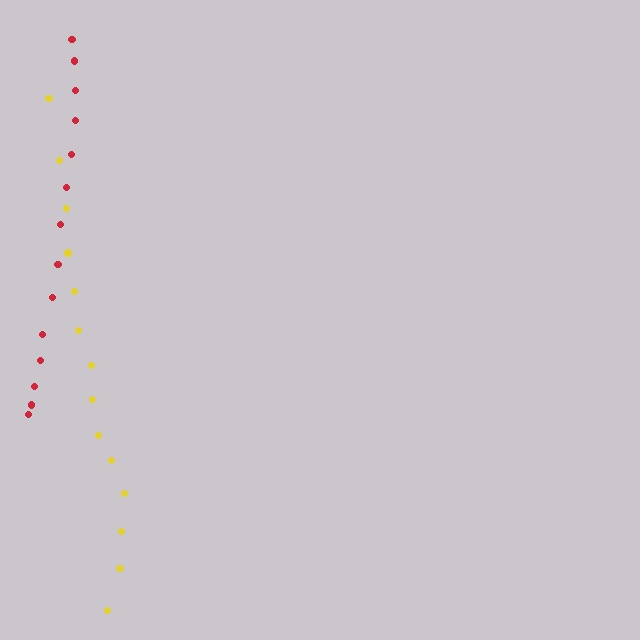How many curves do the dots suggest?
There are 2 distinct paths.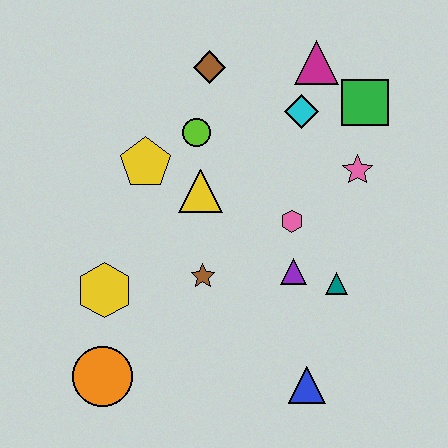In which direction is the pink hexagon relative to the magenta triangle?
The pink hexagon is below the magenta triangle.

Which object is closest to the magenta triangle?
The cyan diamond is closest to the magenta triangle.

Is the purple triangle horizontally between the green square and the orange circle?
Yes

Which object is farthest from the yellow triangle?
The blue triangle is farthest from the yellow triangle.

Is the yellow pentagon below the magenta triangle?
Yes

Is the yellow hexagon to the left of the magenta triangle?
Yes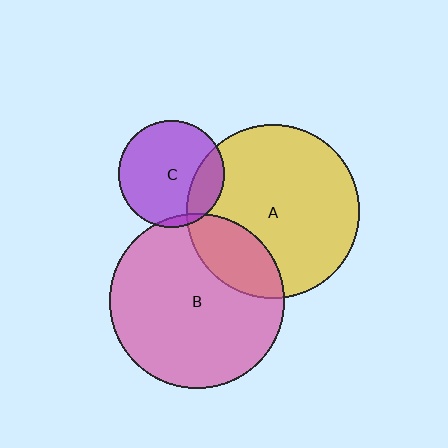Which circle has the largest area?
Circle B (pink).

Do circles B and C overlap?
Yes.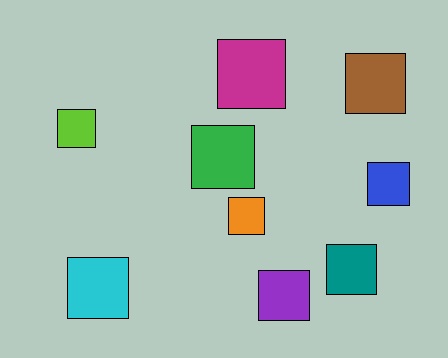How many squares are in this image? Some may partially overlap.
There are 9 squares.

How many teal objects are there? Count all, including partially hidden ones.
There is 1 teal object.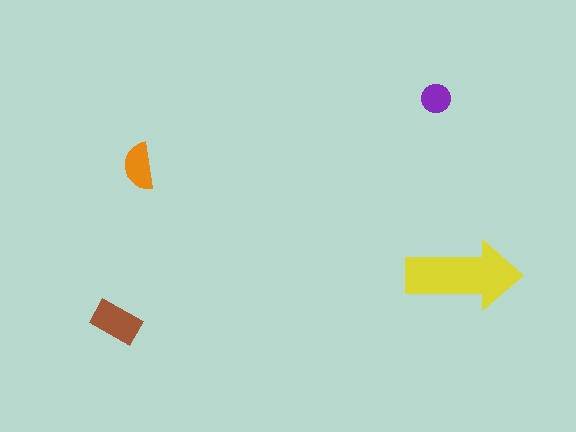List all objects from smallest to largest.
The purple circle, the orange semicircle, the brown rectangle, the yellow arrow.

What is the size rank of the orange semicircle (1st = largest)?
3rd.